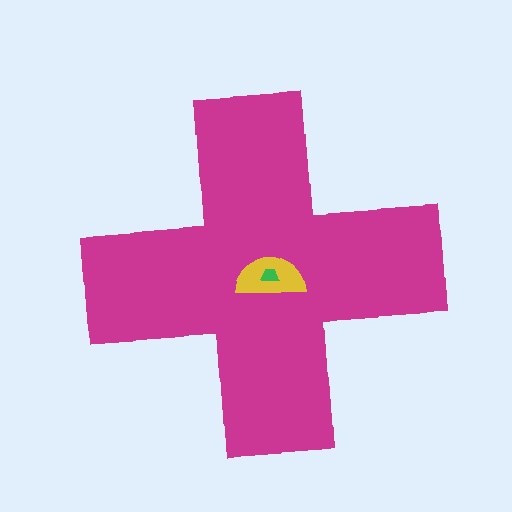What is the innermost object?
The green trapezoid.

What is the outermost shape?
The magenta cross.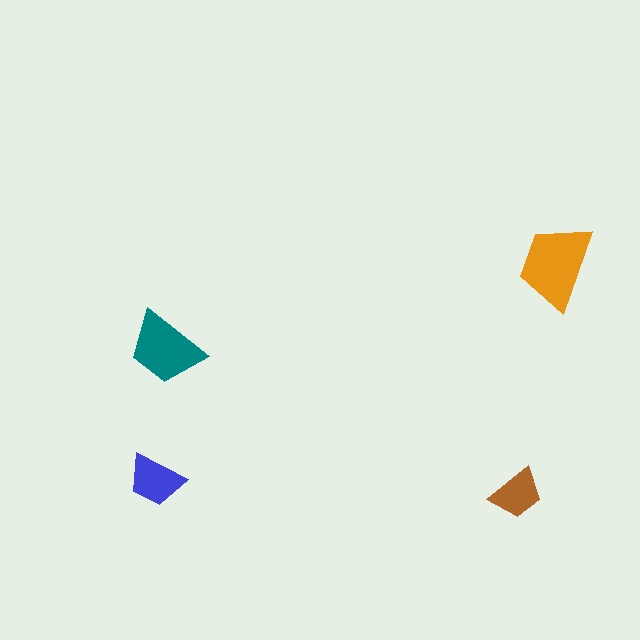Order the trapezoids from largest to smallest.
the orange one, the teal one, the blue one, the brown one.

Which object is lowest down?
The brown trapezoid is bottommost.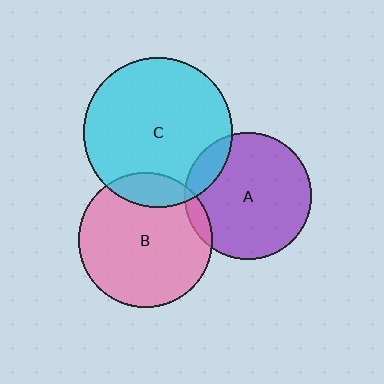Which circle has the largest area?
Circle C (cyan).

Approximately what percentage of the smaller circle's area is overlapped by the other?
Approximately 5%.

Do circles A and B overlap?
Yes.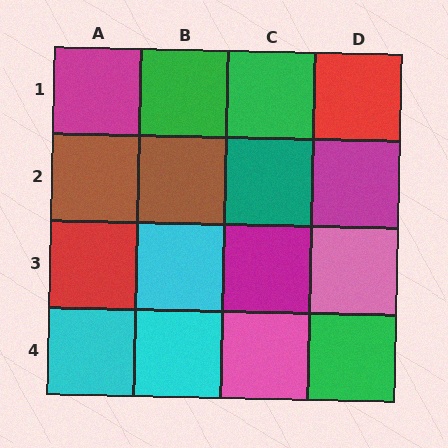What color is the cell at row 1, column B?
Green.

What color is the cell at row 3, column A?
Red.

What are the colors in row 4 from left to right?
Cyan, cyan, pink, green.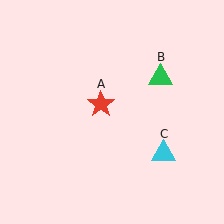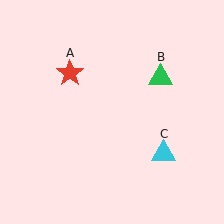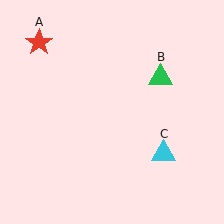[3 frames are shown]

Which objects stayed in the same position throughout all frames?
Green triangle (object B) and cyan triangle (object C) remained stationary.